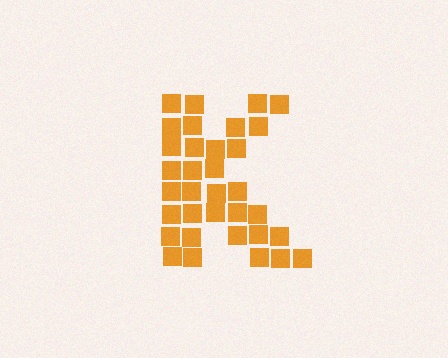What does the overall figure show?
The overall figure shows the letter K.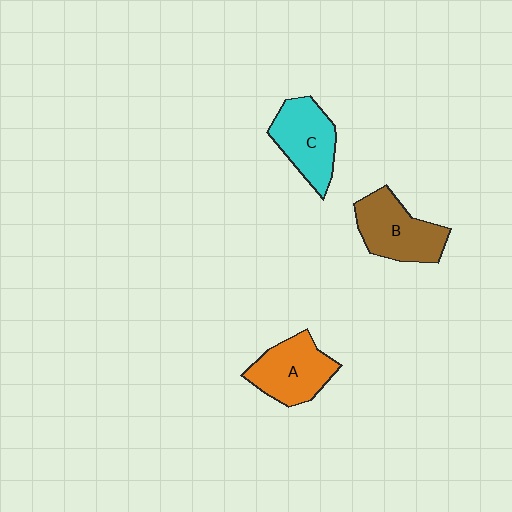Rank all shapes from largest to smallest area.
From largest to smallest: B (brown), A (orange), C (cyan).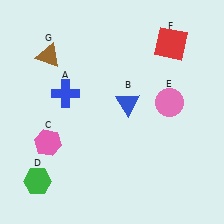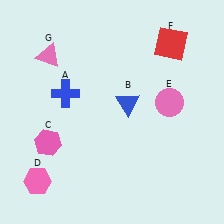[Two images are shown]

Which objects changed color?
D changed from green to pink. G changed from brown to pink.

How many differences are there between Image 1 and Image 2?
There are 2 differences between the two images.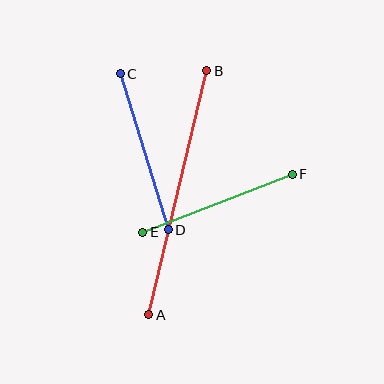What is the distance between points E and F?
The distance is approximately 160 pixels.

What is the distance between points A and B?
The distance is approximately 251 pixels.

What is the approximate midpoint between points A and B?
The midpoint is at approximately (178, 193) pixels.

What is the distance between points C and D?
The distance is approximately 163 pixels.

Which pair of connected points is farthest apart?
Points A and B are farthest apart.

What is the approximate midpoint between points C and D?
The midpoint is at approximately (144, 152) pixels.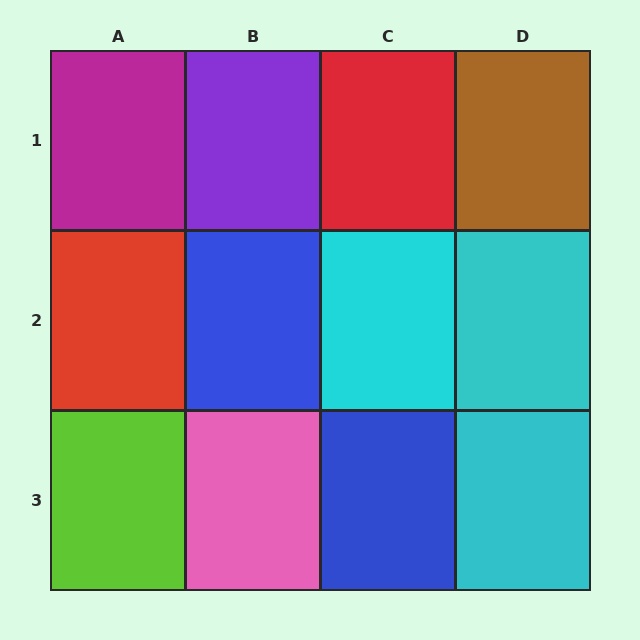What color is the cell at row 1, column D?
Brown.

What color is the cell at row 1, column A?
Magenta.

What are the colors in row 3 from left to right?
Lime, pink, blue, cyan.